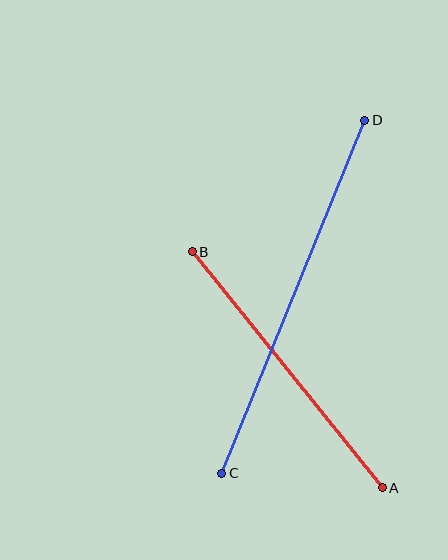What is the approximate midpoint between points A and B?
The midpoint is at approximately (287, 370) pixels.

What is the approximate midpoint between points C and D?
The midpoint is at approximately (293, 297) pixels.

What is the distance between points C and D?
The distance is approximately 381 pixels.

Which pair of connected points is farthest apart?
Points C and D are farthest apart.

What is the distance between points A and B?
The distance is approximately 303 pixels.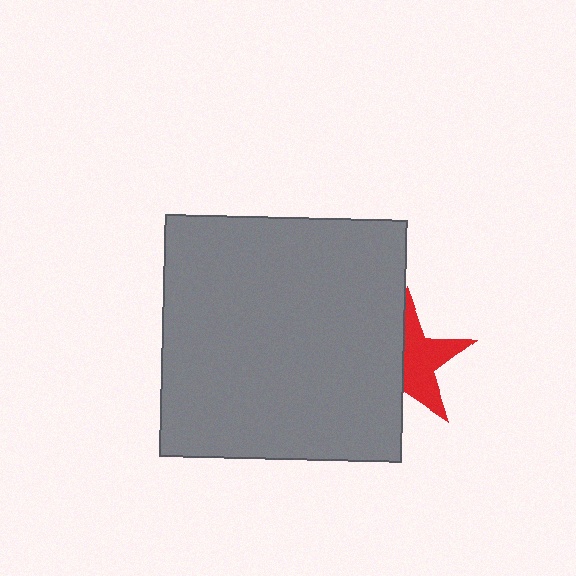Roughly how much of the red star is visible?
About half of it is visible (roughly 53%).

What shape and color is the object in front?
The object in front is a gray square.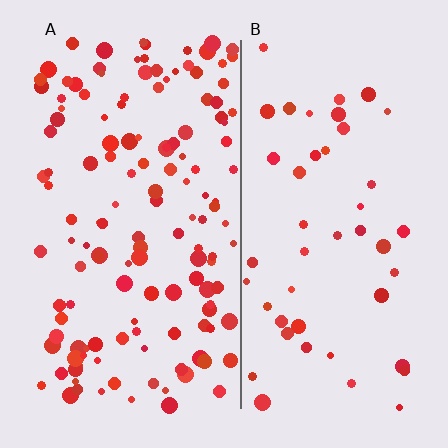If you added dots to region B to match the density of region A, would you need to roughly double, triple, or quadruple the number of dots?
Approximately triple.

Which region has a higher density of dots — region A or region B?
A (the left).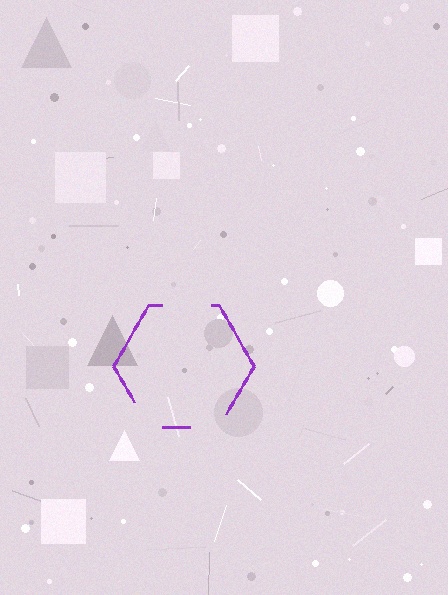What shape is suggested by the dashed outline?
The dashed outline suggests a hexagon.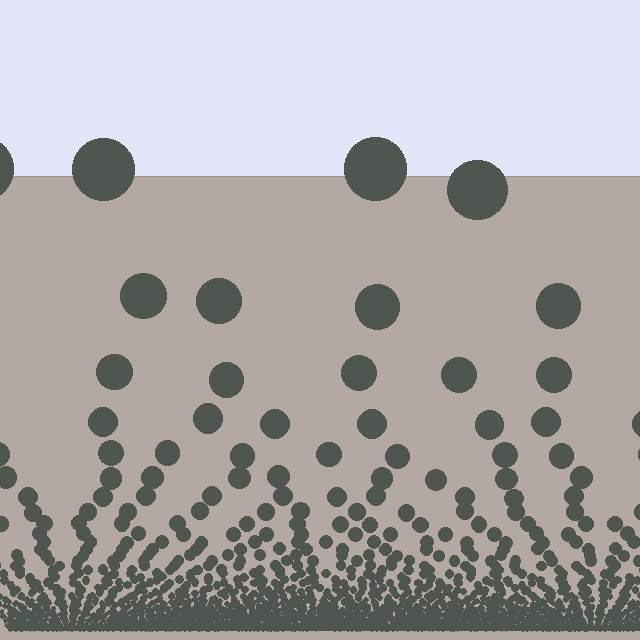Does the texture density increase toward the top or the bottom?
Density increases toward the bottom.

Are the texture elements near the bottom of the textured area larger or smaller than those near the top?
Smaller. The gradient is inverted — elements near the bottom are smaller and denser.